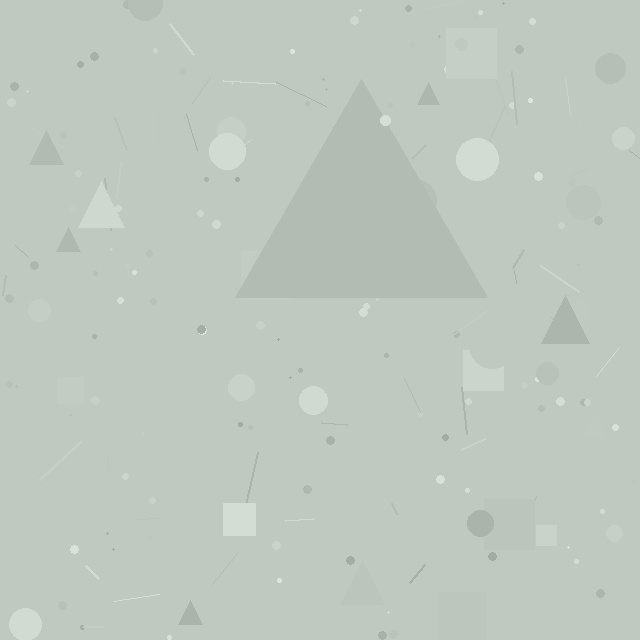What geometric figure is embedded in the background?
A triangle is embedded in the background.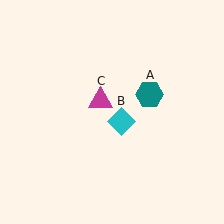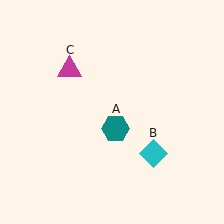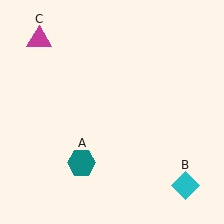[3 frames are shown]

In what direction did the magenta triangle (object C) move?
The magenta triangle (object C) moved up and to the left.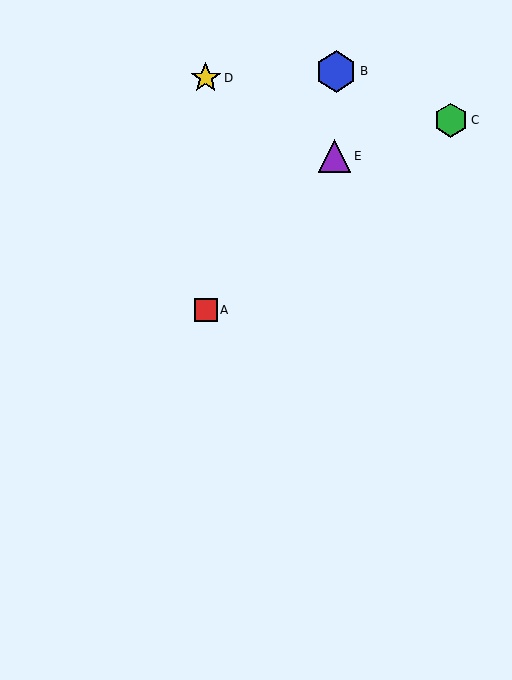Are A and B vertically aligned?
No, A is at x≈206 and B is at x≈336.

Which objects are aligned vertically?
Objects A, D are aligned vertically.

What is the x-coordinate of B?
Object B is at x≈336.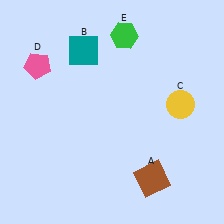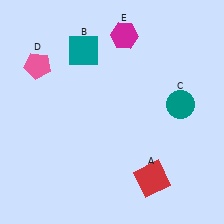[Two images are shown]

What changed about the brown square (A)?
In Image 1, A is brown. In Image 2, it changed to red.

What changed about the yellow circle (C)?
In Image 1, C is yellow. In Image 2, it changed to teal.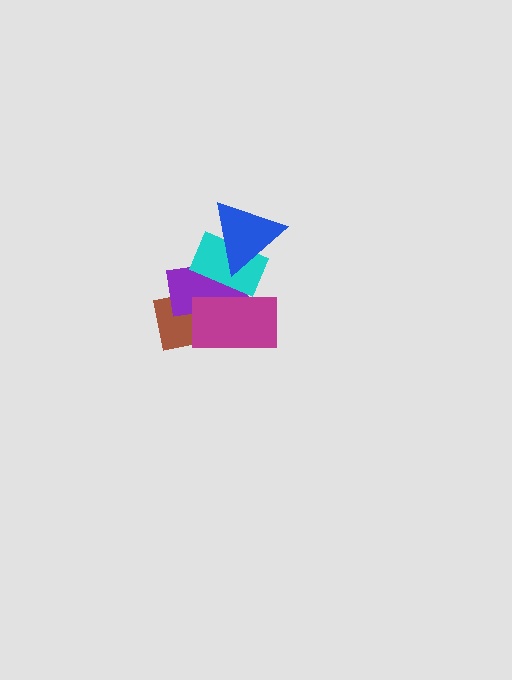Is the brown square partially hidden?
Yes, it is partially covered by another shape.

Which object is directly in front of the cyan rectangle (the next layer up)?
The blue triangle is directly in front of the cyan rectangle.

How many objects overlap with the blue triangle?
2 objects overlap with the blue triangle.